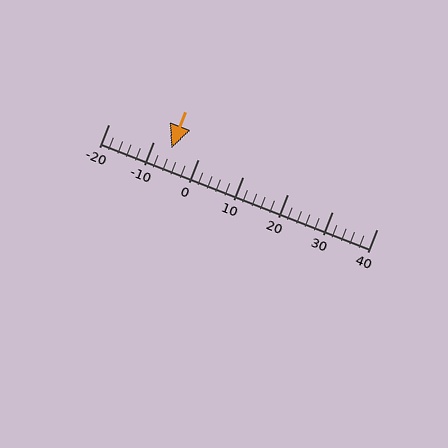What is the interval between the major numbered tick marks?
The major tick marks are spaced 10 units apart.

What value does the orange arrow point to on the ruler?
The orange arrow points to approximately -6.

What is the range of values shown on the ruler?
The ruler shows values from -20 to 40.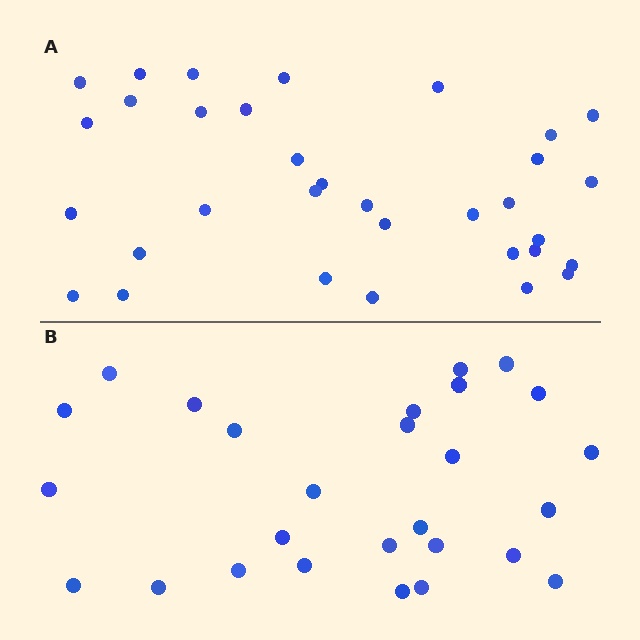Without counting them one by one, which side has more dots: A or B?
Region A (the top region) has more dots.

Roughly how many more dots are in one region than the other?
Region A has about 6 more dots than region B.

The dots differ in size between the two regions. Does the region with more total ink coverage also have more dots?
No. Region B has more total ink coverage because its dots are larger, but region A actually contains more individual dots. Total area can be misleading — the number of items is what matters here.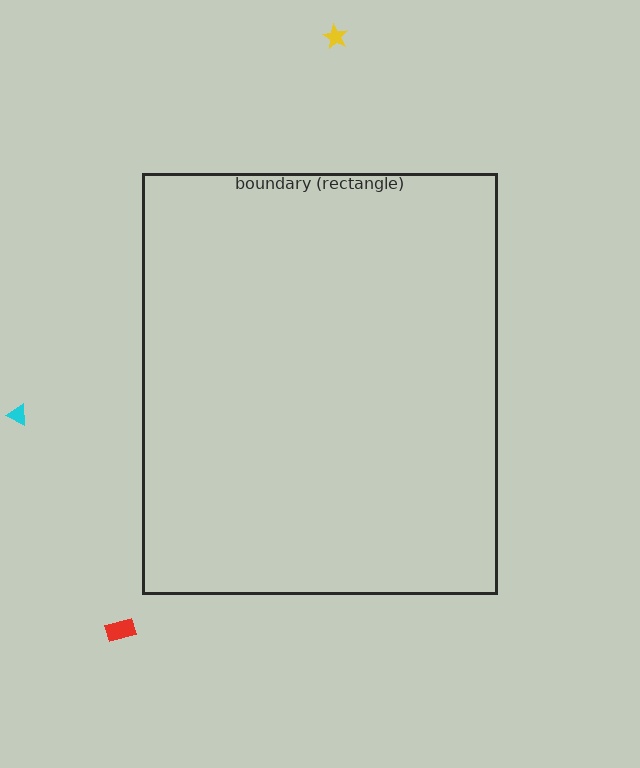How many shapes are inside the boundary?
0 inside, 3 outside.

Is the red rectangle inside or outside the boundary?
Outside.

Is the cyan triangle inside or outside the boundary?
Outside.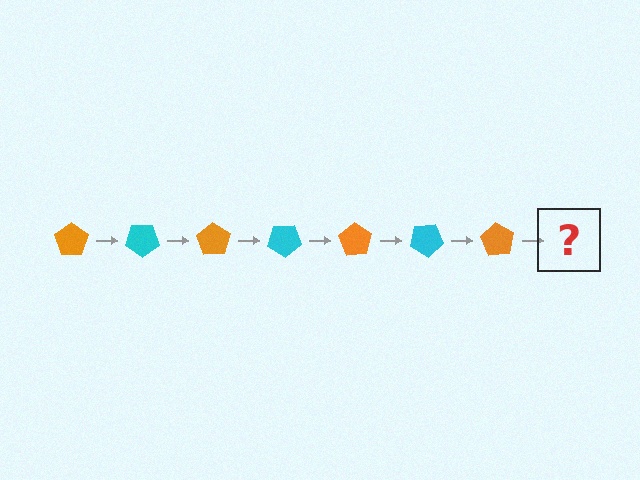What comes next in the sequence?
The next element should be a cyan pentagon, rotated 245 degrees from the start.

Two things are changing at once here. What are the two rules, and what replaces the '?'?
The two rules are that it rotates 35 degrees each step and the color cycles through orange and cyan. The '?' should be a cyan pentagon, rotated 245 degrees from the start.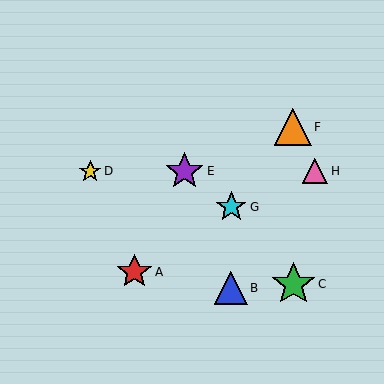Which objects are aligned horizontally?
Objects D, E, H are aligned horizontally.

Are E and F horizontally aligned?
No, E is at y≈171 and F is at y≈127.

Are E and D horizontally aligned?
Yes, both are at y≈171.